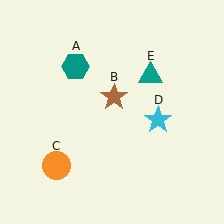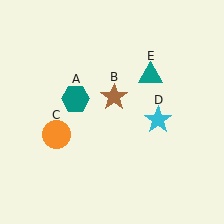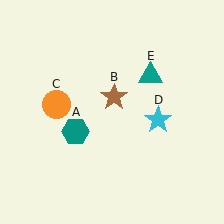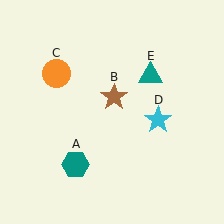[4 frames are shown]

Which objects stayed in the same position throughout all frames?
Brown star (object B) and cyan star (object D) and teal triangle (object E) remained stationary.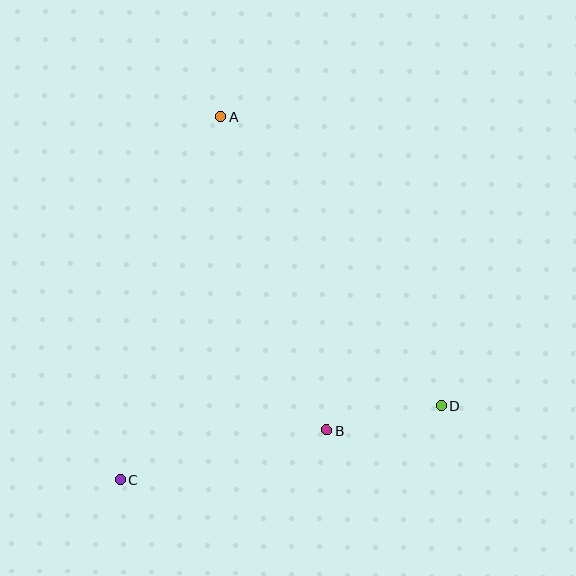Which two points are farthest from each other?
Points A and C are farthest from each other.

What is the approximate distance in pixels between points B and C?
The distance between B and C is approximately 213 pixels.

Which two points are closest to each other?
Points B and D are closest to each other.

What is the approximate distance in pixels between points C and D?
The distance between C and D is approximately 330 pixels.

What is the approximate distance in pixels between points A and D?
The distance between A and D is approximately 363 pixels.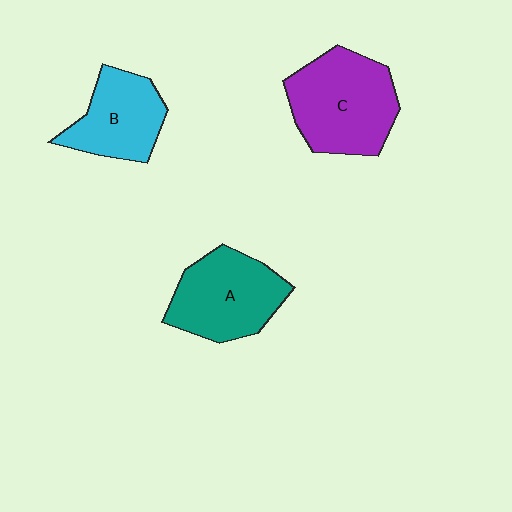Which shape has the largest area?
Shape C (purple).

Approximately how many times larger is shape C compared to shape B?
Approximately 1.4 times.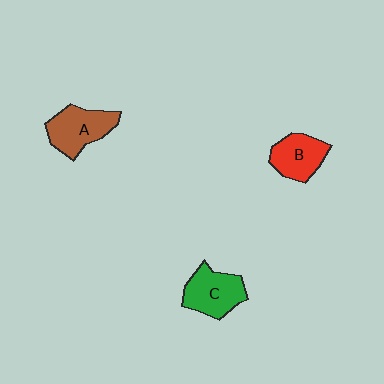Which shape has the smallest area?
Shape B (red).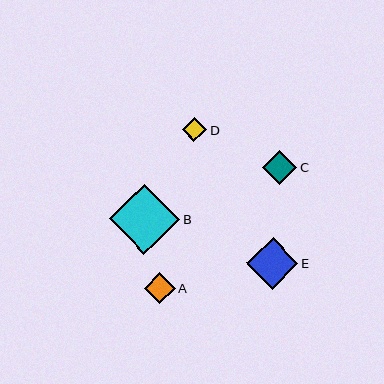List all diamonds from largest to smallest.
From largest to smallest: B, E, C, A, D.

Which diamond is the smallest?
Diamond D is the smallest with a size of approximately 25 pixels.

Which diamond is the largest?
Diamond B is the largest with a size of approximately 70 pixels.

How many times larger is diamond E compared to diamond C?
Diamond E is approximately 1.5 times the size of diamond C.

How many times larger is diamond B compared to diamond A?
Diamond B is approximately 2.3 times the size of diamond A.